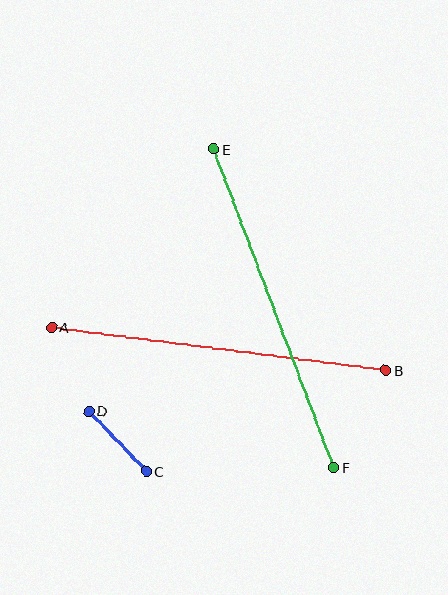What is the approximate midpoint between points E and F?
The midpoint is at approximately (274, 308) pixels.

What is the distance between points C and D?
The distance is approximately 83 pixels.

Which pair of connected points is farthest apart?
Points E and F are farthest apart.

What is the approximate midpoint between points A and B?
The midpoint is at approximately (219, 349) pixels.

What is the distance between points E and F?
The distance is approximately 340 pixels.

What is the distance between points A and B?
The distance is approximately 337 pixels.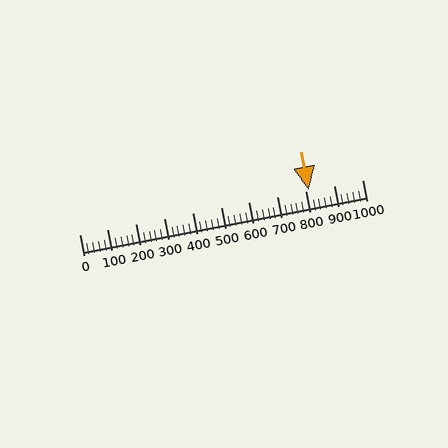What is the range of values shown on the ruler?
The ruler shows values from 0 to 1000.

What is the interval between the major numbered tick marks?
The major tick marks are spaced 100 units apart.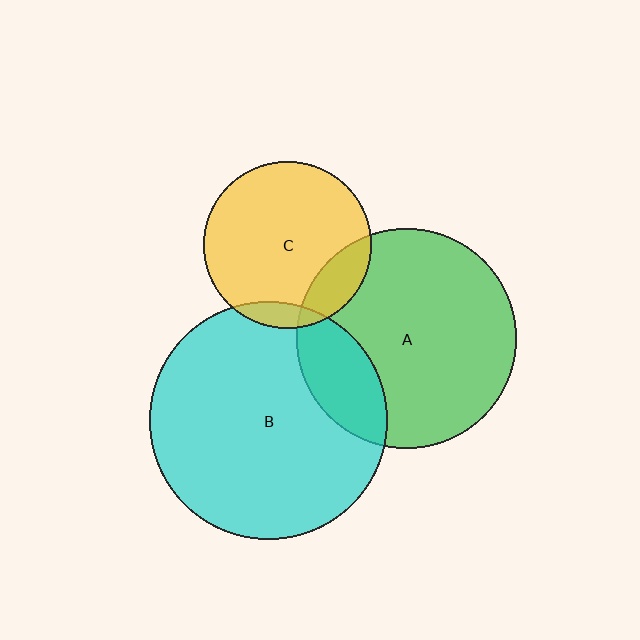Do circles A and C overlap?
Yes.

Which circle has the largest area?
Circle B (cyan).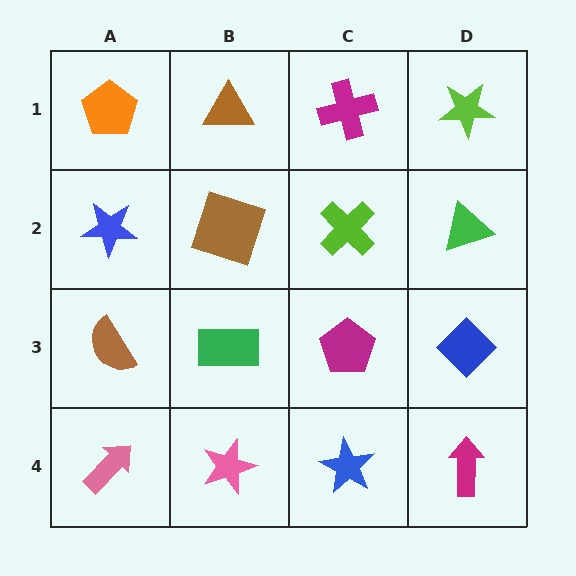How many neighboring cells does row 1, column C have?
3.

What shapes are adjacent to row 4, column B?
A green rectangle (row 3, column B), a pink arrow (row 4, column A), a blue star (row 4, column C).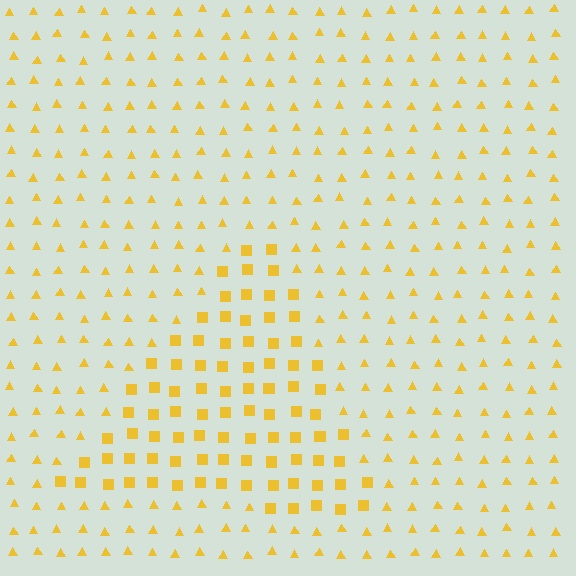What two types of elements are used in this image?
The image uses squares inside the triangle region and triangles outside it.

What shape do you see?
I see a triangle.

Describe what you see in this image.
The image is filled with small yellow elements arranged in a uniform grid. A triangle-shaped region contains squares, while the surrounding area contains triangles. The boundary is defined purely by the change in element shape.